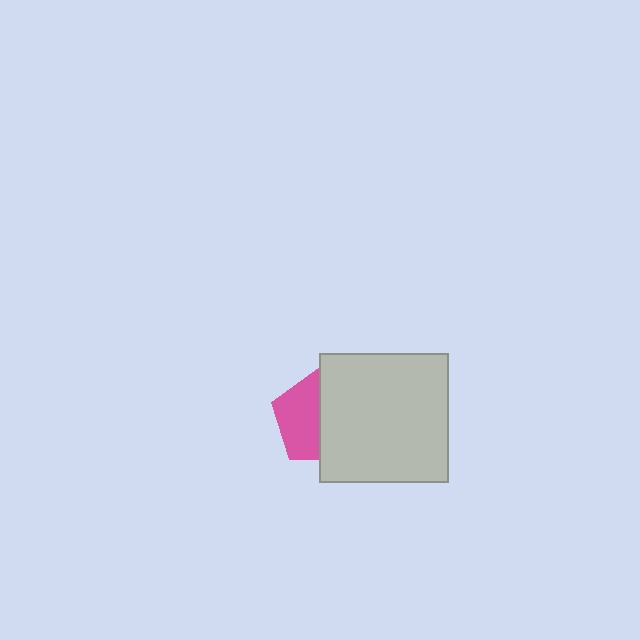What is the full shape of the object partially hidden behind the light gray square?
The partially hidden object is a pink pentagon.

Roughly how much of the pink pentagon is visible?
About half of it is visible (roughly 50%).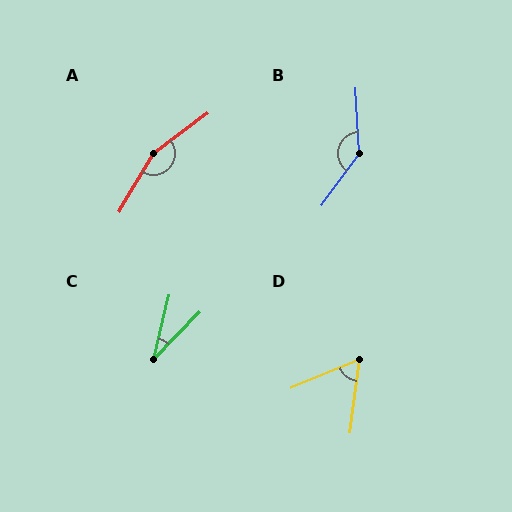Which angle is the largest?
A, at approximately 157 degrees.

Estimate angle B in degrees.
Approximately 141 degrees.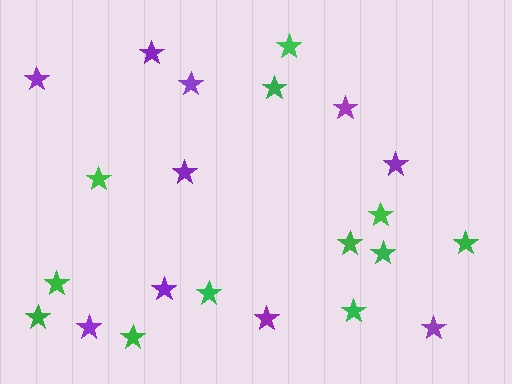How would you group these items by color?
There are 2 groups: one group of green stars (12) and one group of purple stars (10).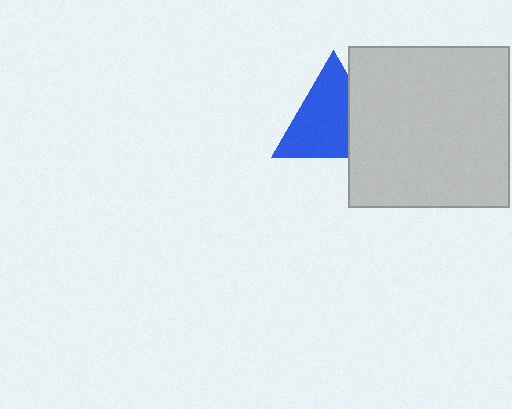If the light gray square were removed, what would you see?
You would see the complete blue triangle.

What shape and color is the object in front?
The object in front is a light gray square.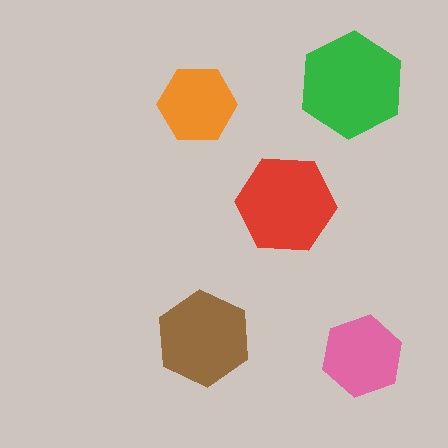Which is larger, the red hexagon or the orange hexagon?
The red one.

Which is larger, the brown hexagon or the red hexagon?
The red one.